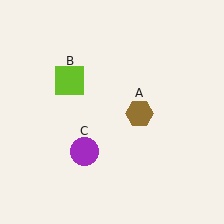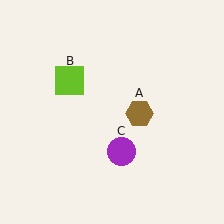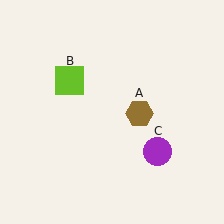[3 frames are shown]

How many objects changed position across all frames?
1 object changed position: purple circle (object C).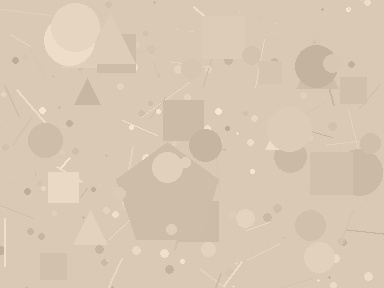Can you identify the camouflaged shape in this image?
The camouflaged shape is a pentagon.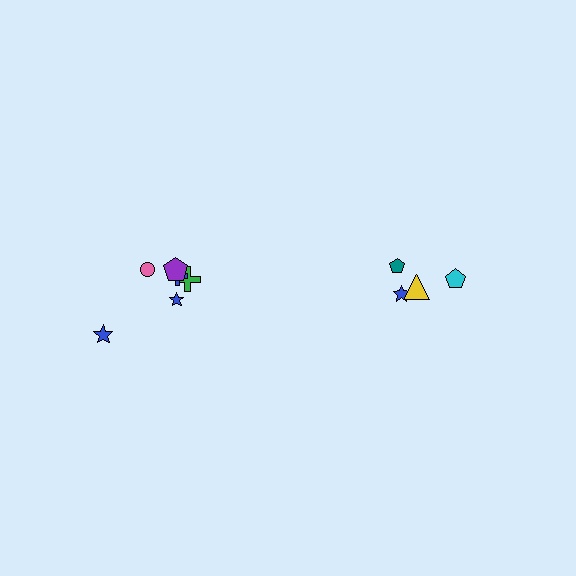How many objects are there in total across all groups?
There are 10 objects.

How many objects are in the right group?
There are 4 objects.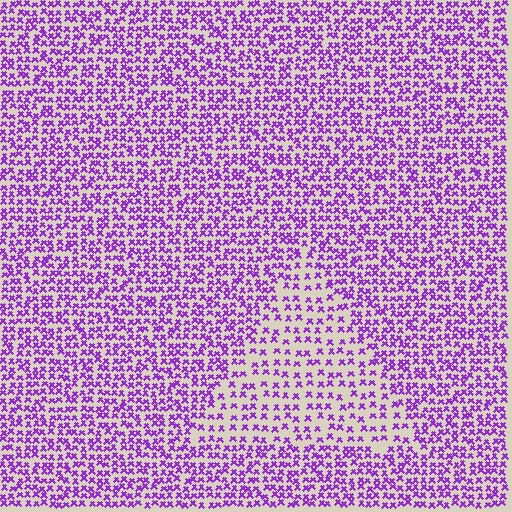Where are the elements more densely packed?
The elements are more densely packed outside the triangle boundary.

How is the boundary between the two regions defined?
The boundary is defined by a change in element density (approximately 1.9x ratio). All elements are the same color, size, and shape.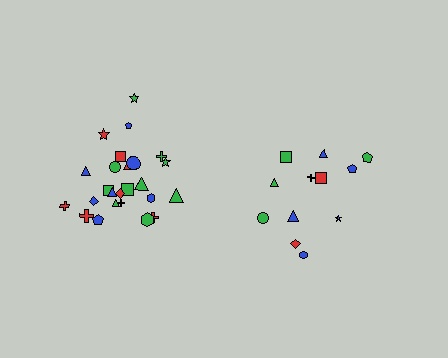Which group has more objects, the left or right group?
The left group.